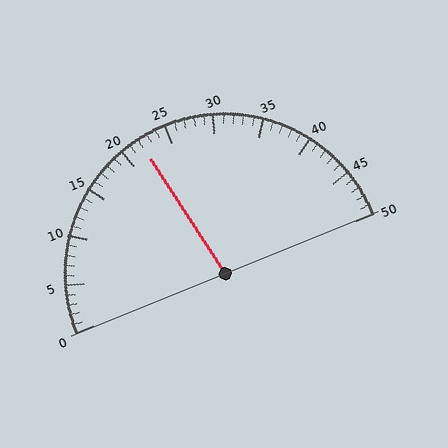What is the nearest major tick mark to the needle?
The nearest major tick mark is 20.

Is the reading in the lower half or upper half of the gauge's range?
The reading is in the lower half of the range (0 to 50).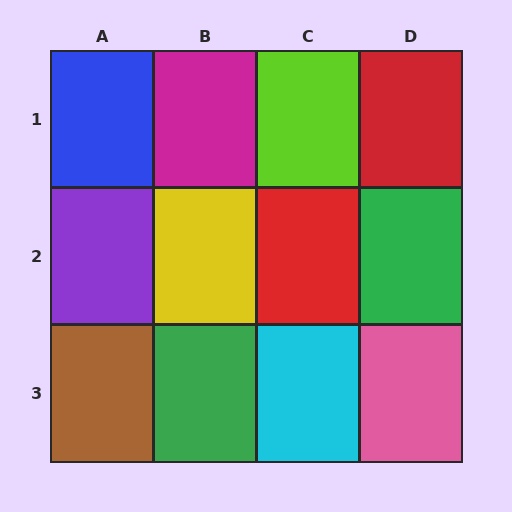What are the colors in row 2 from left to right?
Purple, yellow, red, green.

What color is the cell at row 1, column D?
Red.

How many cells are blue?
1 cell is blue.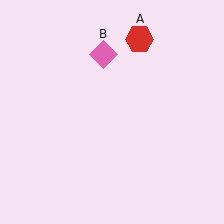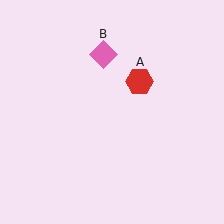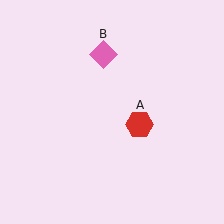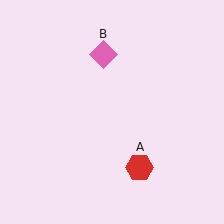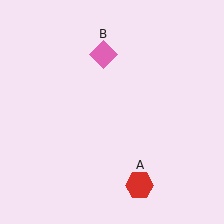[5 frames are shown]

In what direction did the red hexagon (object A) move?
The red hexagon (object A) moved down.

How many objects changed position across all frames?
1 object changed position: red hexagon (object A).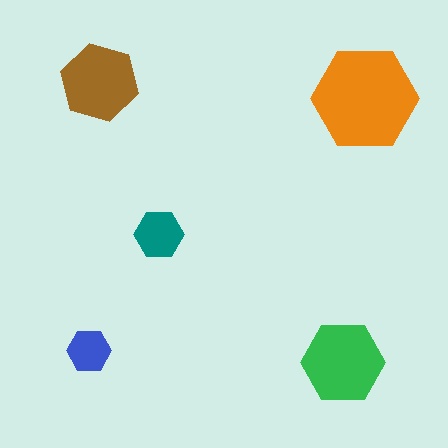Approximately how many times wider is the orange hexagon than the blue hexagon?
About 2.5 times wider.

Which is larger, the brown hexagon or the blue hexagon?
The brown one.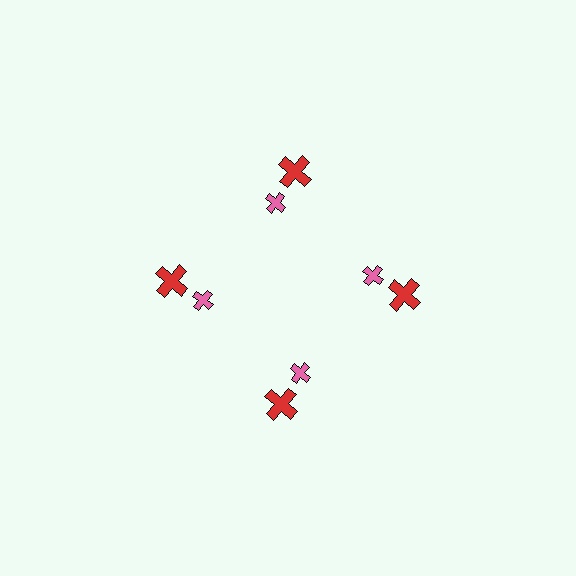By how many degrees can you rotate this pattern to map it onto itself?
The pattern maps onto itself every 90 degrees of rotation.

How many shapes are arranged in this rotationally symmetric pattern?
There are 8 shapes, arranged in 4 groups of 2.